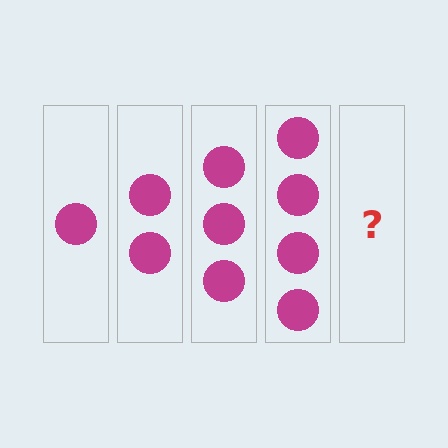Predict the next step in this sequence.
The next step is 5 circles.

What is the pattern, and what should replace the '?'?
The pattern is that each step adds one more circle. The '?' should be 5 circles.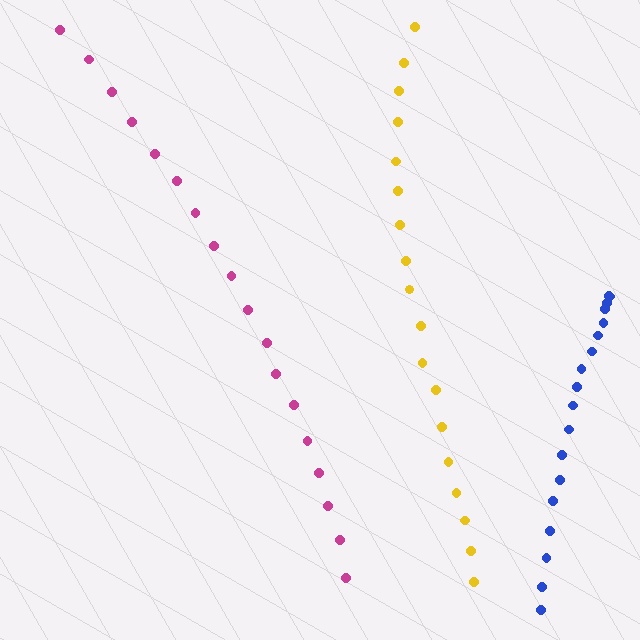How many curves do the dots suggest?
There are 3 distinct paths.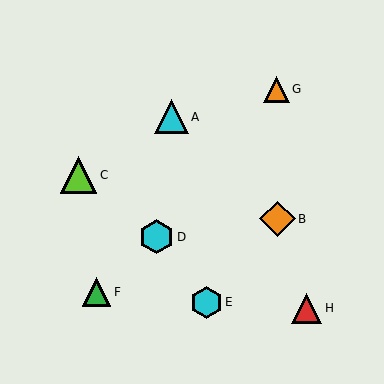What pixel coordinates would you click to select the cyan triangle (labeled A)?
Click at (171, 117) to select the cyan triangle A.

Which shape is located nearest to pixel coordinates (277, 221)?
The orange diamond (labeled B) at (277, 219) is nearest to that location.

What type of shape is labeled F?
Shape F is a green triangle.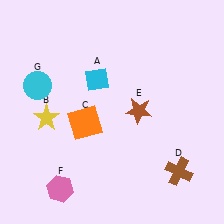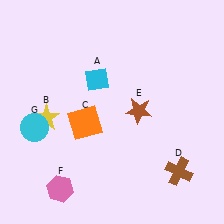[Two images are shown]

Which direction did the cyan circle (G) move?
The cyan circle (G) moved down.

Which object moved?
The cyan circle (G) moved down.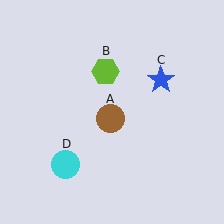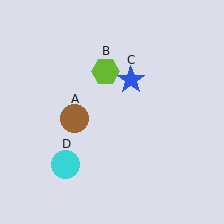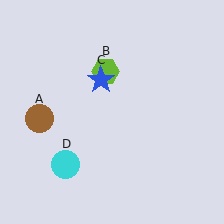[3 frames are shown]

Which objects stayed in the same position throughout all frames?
Lime hexagon (object B) and cyan circle (object D) remained stationary.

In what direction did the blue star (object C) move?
The blue star (object C) moved left.